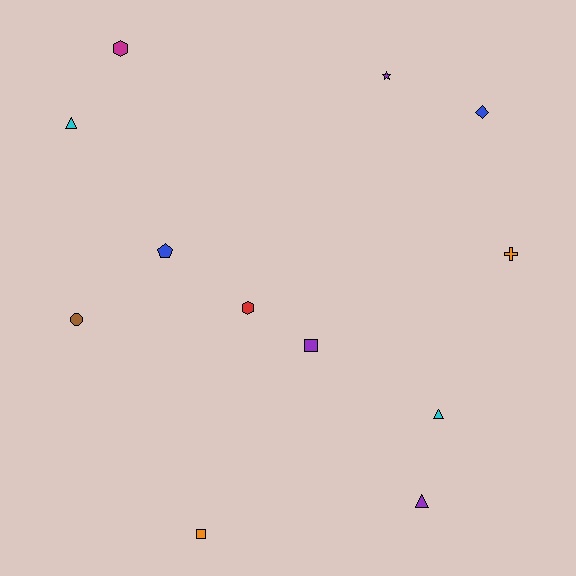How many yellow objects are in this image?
There are no yellow objects.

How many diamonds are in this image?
There is 1 diamond.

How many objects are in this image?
There are 12 objects.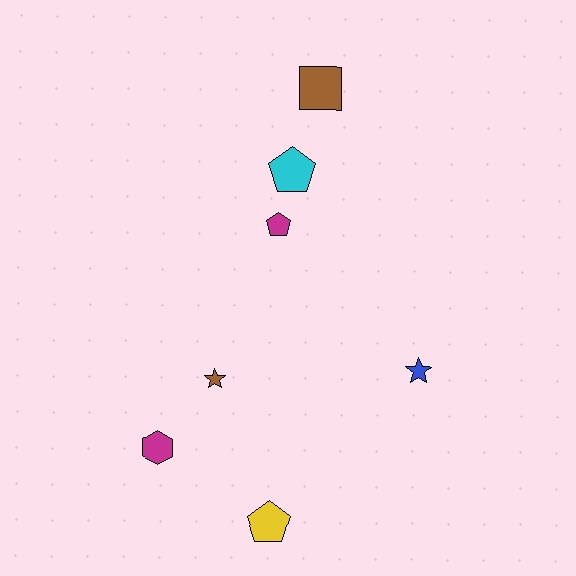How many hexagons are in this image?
There is 1 hexagon.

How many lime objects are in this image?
There are no lime objects.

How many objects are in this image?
There are 7 objects.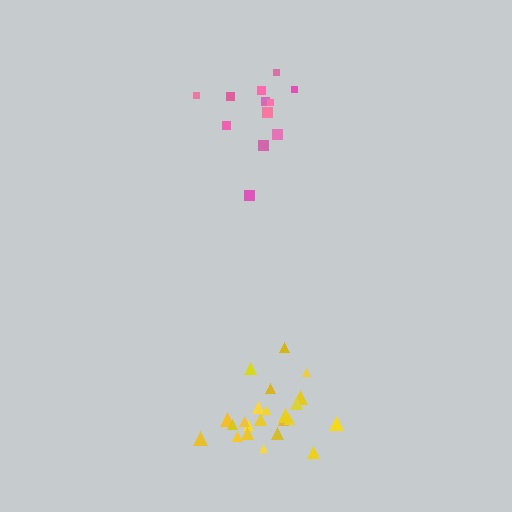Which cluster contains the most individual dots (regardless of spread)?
Yellow (23).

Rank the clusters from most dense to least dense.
yellow, pink.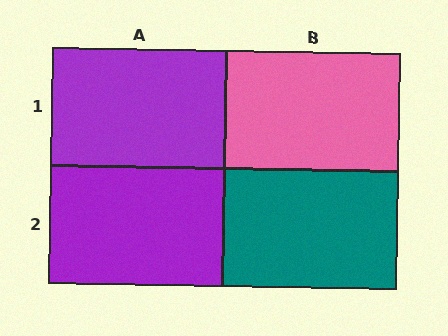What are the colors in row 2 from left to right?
Purple, teal.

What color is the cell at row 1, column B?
Pink.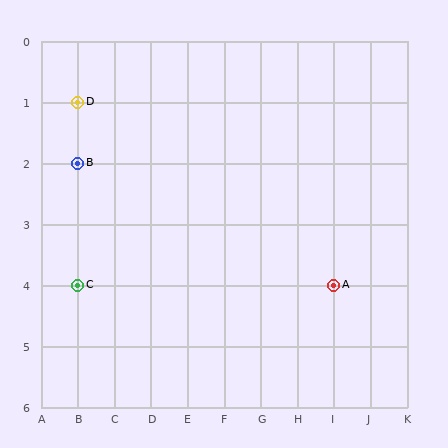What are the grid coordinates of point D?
Point D is at grid coordinates (B, 1).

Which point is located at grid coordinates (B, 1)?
Point D is at (B, 1).